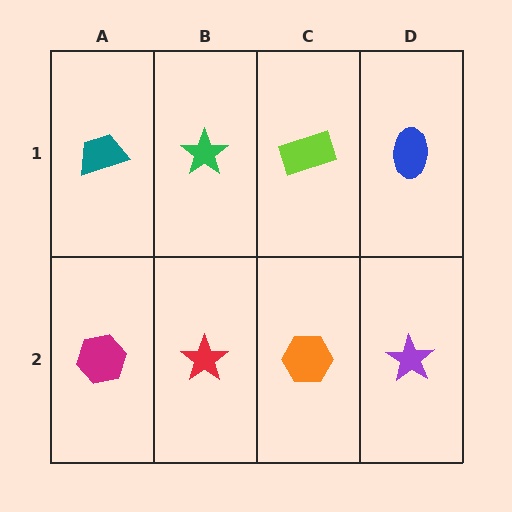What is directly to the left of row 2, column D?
An orange hexagon.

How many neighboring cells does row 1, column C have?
3.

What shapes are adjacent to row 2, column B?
A green star (row 1, column B), a magenta hexagon (row 2, column A), an orange hexagon (row 2, column C).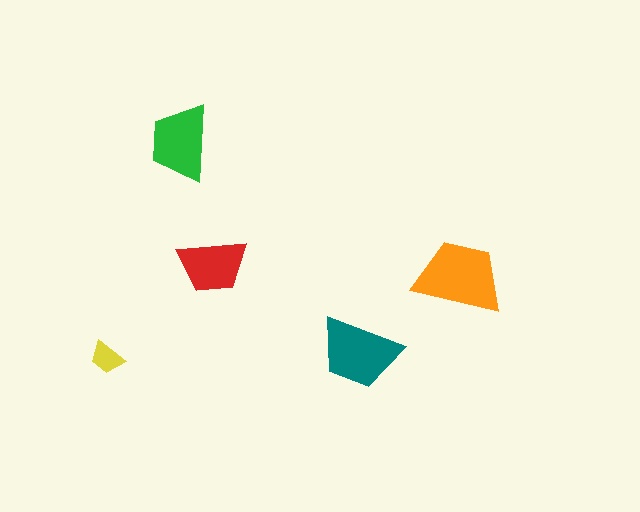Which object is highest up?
The green trapezoid is topmost.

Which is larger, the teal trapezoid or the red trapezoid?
The teal one.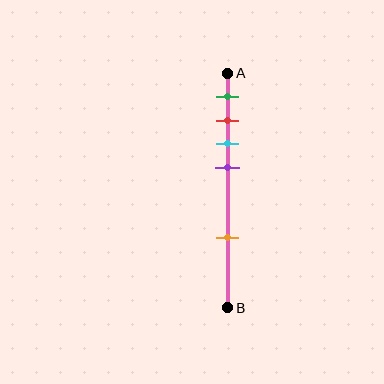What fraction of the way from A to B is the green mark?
The green mark is approximately 10% (0.1) of the way from A to B.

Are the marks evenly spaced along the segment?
No, the marks are not evenly spaced.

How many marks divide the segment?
There are 5 marks dividing the segment.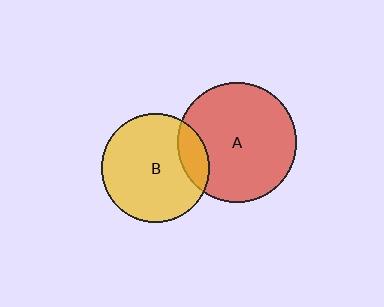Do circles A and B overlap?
Yes.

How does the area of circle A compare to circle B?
Approximately 1.2 times.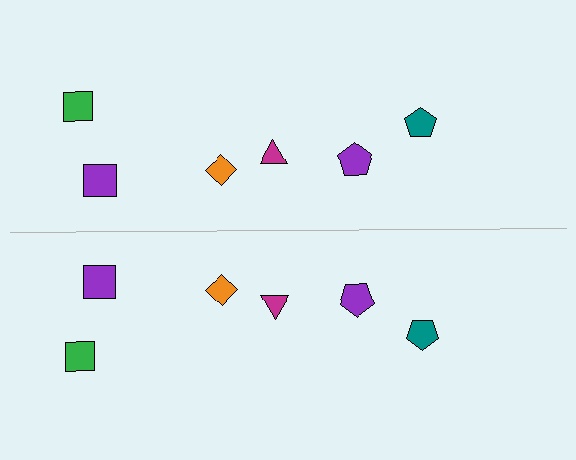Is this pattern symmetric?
Yes, this pattern has bilateral (reflection) symmetry.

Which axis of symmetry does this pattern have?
The pattern has a horizontal axis of symmetry running through the center of the image.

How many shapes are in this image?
There are 12 shapes in this image.